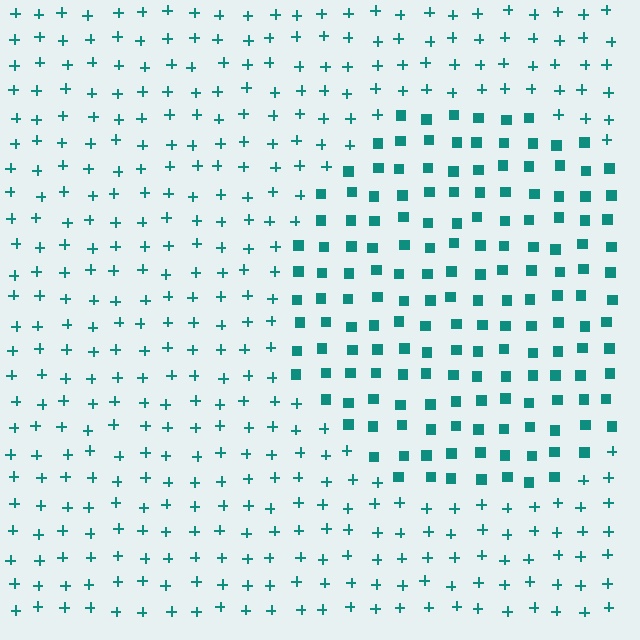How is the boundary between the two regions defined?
The boundary is defined by a change in element shape: squares inside vs. plus signs outside. All elements share the same color and spacing.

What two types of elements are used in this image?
The image uses squares inside the circle region and plus signs outside it.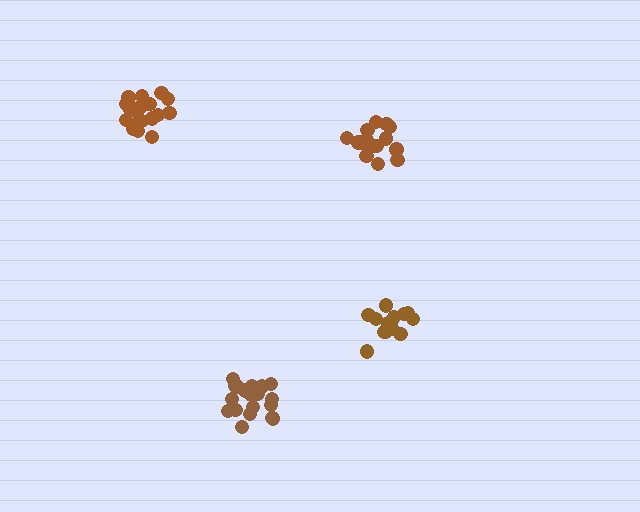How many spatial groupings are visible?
There are 4 spatial groupings.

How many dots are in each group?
Group 1: 19 dots, Group 2: 15 dots, Group 3: 14 dots, Group 4: 19 dots (67 total).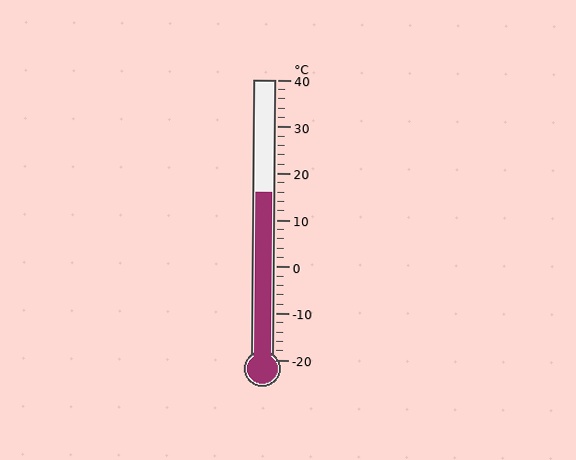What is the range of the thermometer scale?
The thermometer scale ranges from -20°C to 40°C.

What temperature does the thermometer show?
The thermometer shows approximately 16°C.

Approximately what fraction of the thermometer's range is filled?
The thermometer is filled to approximately 60% of its range.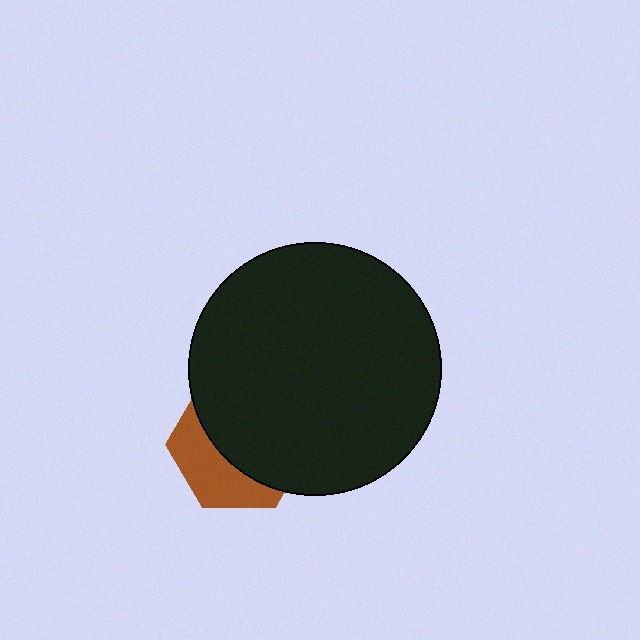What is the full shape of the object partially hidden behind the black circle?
The partially hidden object is a brown hexagon.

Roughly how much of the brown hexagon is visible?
A small part of it is visible (roughly 37%).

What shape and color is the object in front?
The object in front is a black circle.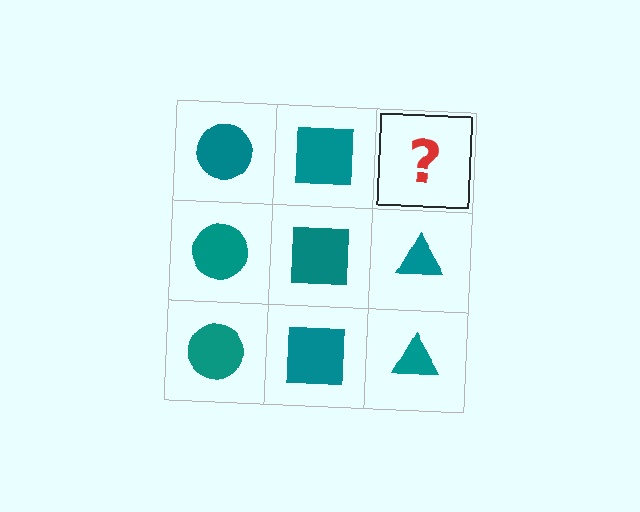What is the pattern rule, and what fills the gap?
The rule is that each column has a consistent shape. The gap should be filled with a teal triangle.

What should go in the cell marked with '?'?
The missing cell should contain a teal triangle.